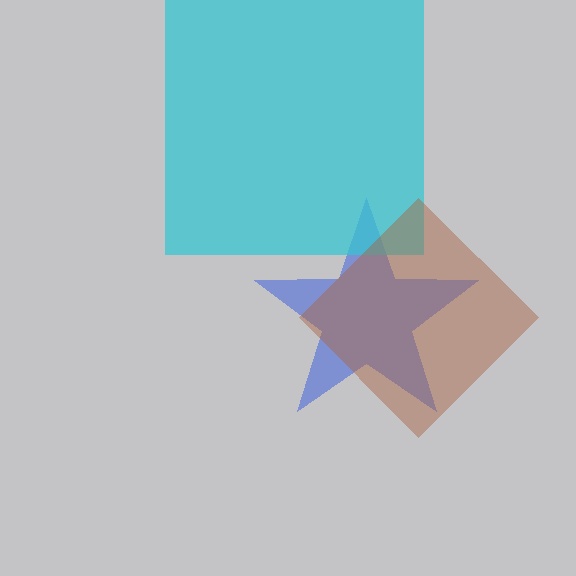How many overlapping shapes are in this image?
There are 3 overlapping shapes in the image.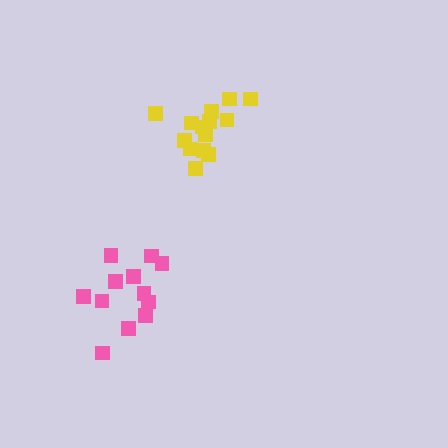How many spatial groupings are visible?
There are 2 spatial groupings.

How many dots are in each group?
Group 1: 12 dots, Group 2: 14 dots (26 total).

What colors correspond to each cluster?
The clusters are colored: pink, yellow.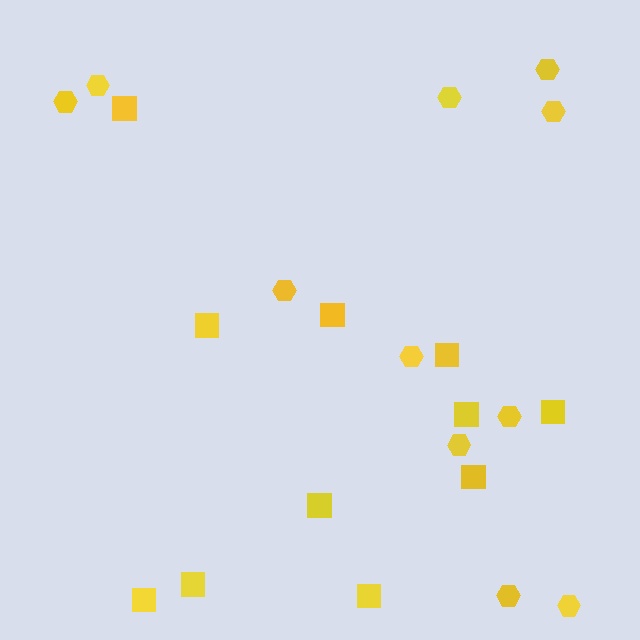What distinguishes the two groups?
There are 2 groups: one group of squares (11) and one group of hexagons (11).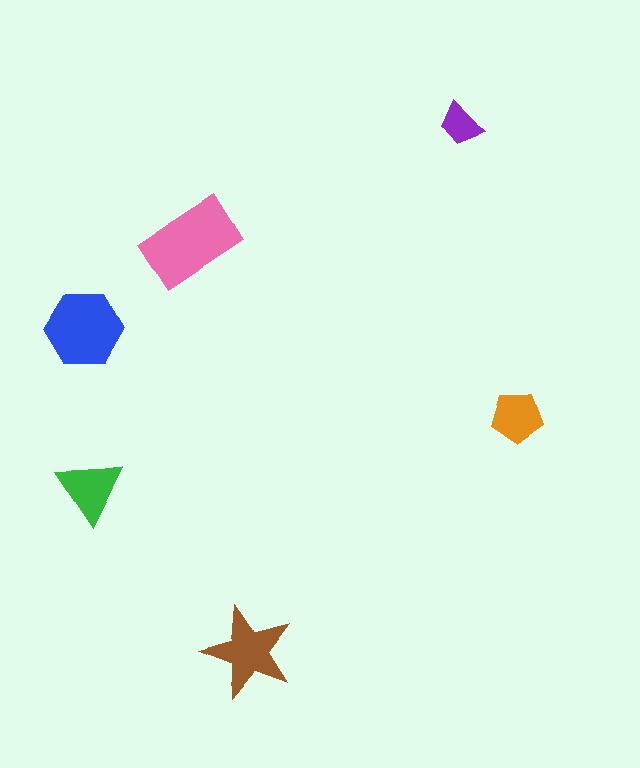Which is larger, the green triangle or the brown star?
The brown star.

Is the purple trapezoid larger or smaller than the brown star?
Smaller.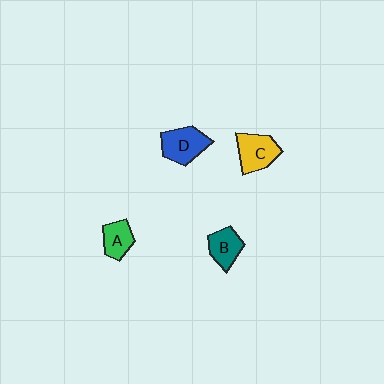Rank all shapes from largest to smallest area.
From largest to smallest: D (blue), C (yellow), B (teal), A (green).